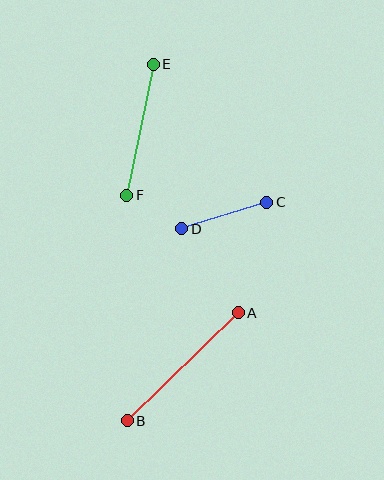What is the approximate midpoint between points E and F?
The midpoint is at approximately (140, 130) pixels.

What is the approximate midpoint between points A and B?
The midpoint is at approximately (183, 367) pixels.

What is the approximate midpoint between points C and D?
The midpoint is at approximately (224, 216) pixels.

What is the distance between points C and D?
The distance is approximately 89 pixels.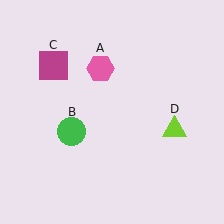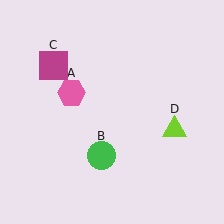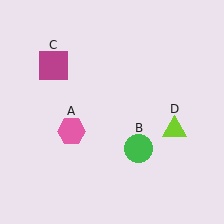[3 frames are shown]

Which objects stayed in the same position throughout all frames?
Magenta square (object C) and lime triangle (object D) remained stationary.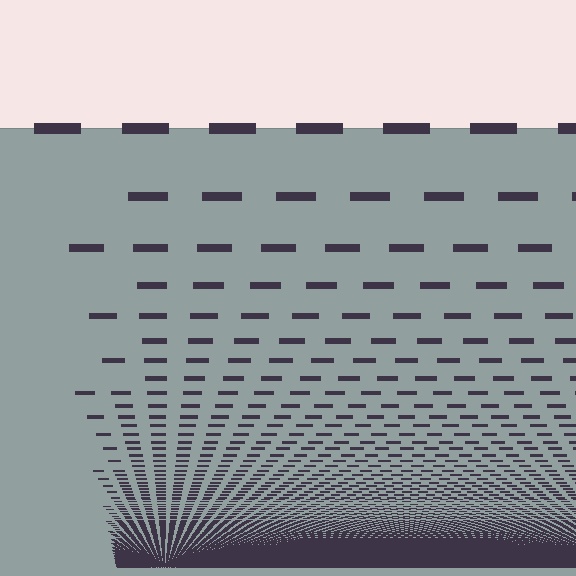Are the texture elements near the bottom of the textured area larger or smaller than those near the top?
Smaller. The gradient is inverted — elements near the bottom are smaller and denser.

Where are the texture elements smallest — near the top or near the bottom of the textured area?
Near the bottom.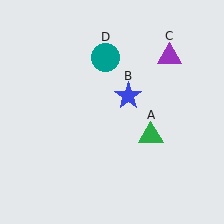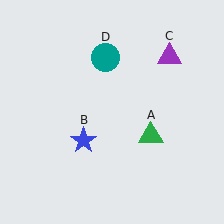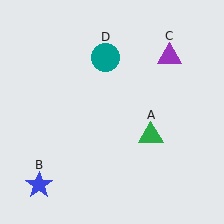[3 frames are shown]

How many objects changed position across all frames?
1 object changed position: blue star (object B).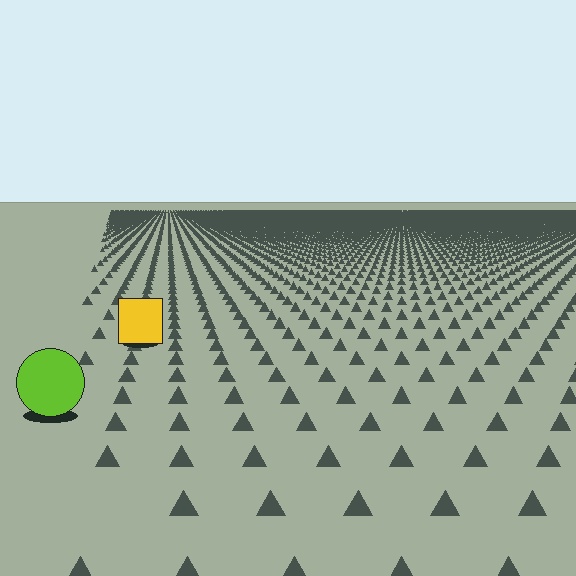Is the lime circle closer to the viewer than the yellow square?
Yes. The lime circle is closer — you can tell from the texture gradient: the ground texture is coarser near it.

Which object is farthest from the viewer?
The yellow square is farthest from the viewer. It appears smaller and the ground texture around it is denser.